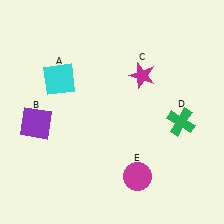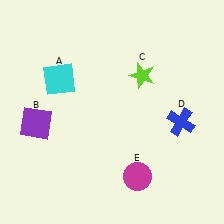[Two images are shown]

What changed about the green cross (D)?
In Image 1, D is green. In Image 2, it changed to blue.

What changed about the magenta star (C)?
In Image 1, C is magenta. In Image 2, it changed to lime.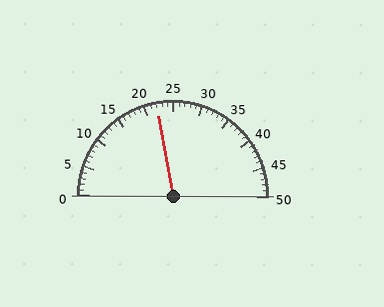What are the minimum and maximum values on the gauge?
The gauge ranges from 0 to 50.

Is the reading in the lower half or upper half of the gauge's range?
The reading is in the lower half of the range (0 to 50).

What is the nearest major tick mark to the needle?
The nearest major tick mark is 20.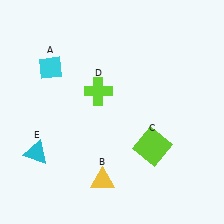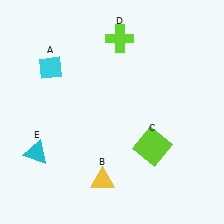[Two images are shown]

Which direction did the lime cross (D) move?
The lime cross (D) moved up.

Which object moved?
The lime cross (D) moved up.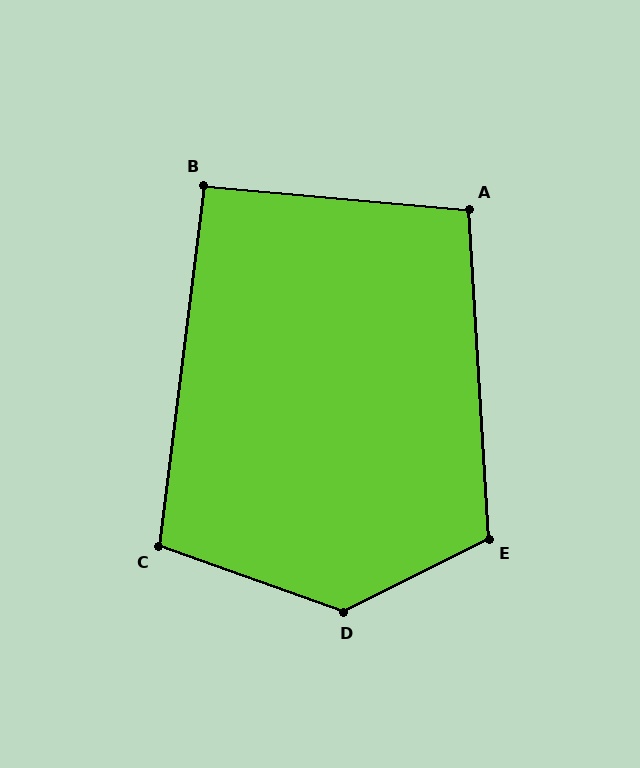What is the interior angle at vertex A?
Approximately 99 degrees (obtuse).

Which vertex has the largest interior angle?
D, at approximately 134 degrees.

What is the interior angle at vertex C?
Approximately 102 degrees (obtuse).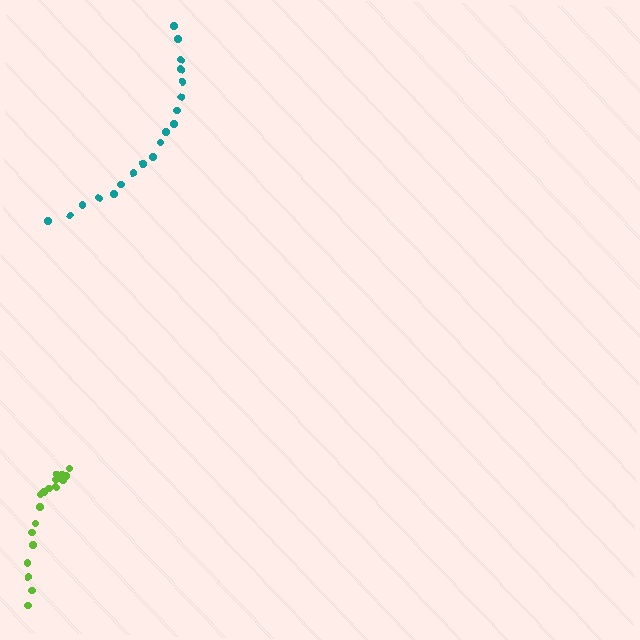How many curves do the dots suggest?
There are 2 distinct paths.